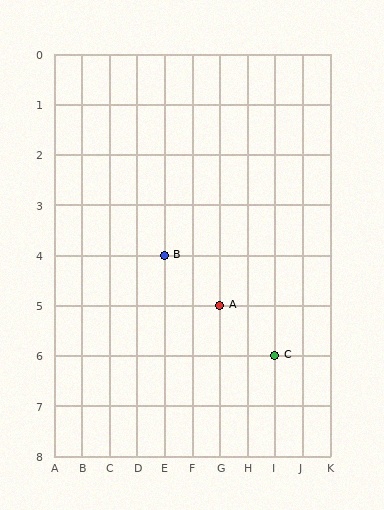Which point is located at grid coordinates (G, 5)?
Point A is at (G, 5).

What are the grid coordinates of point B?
Point B is at grid coordinates (E, 4).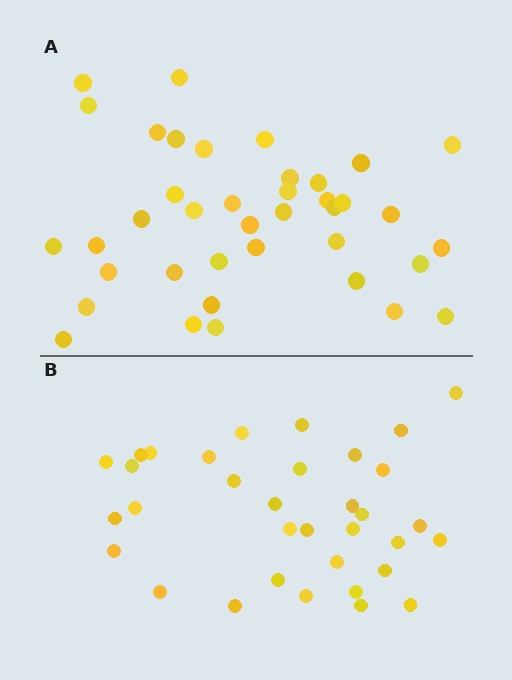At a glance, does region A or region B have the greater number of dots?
Region A (the top region) has more dots.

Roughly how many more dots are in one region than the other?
Region A has about 5 more dots than region B.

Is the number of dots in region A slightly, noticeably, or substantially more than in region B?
Region A has only slightly more — the two regions are fairly close. The ratio is roughly 1.1 to 1.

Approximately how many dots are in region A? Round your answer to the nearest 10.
About 40 dots. (The exact count is 39, which rounds to 40.)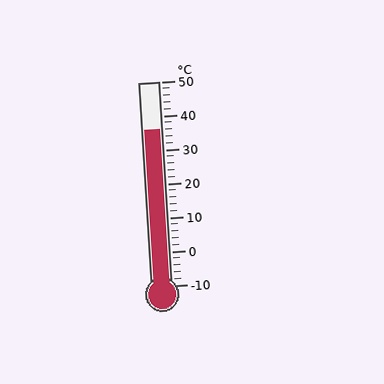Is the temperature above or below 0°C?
The temperature is above 0°C.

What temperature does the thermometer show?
The thermometer shows approximately 36°C.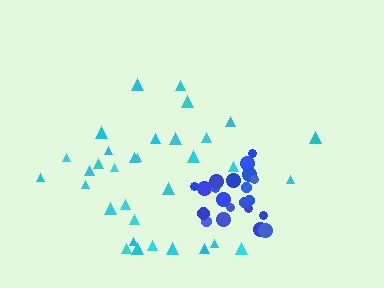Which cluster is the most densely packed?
Blue.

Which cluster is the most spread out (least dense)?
Cyan.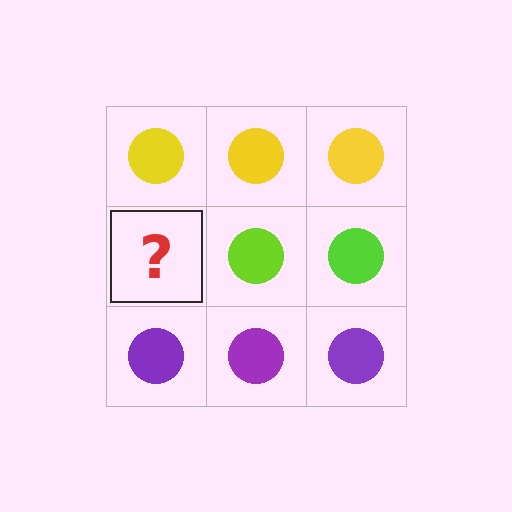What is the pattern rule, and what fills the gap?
The rule is that each row has a consistent color. The gap should be filled with a lime circle.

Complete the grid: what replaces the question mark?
The question mark should be replaced with a lime circle.